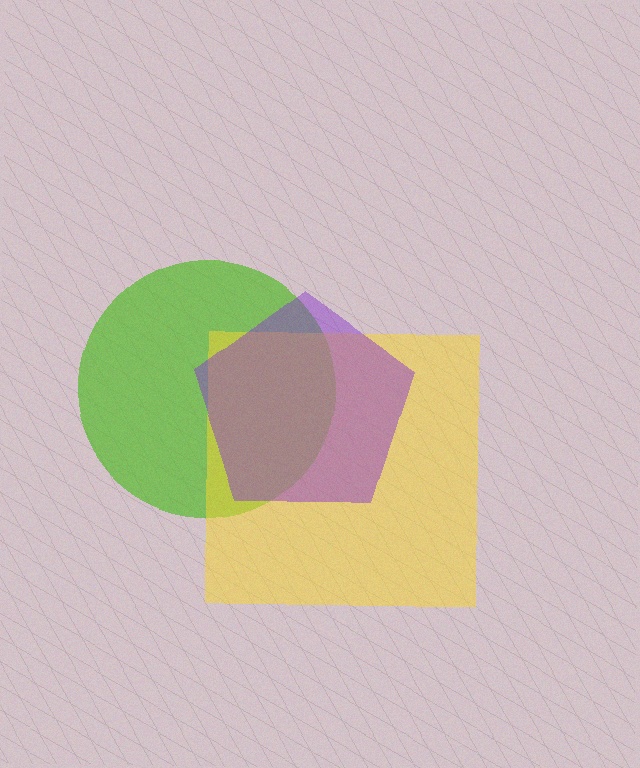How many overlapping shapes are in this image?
There are 3 overlapping shapes in the image.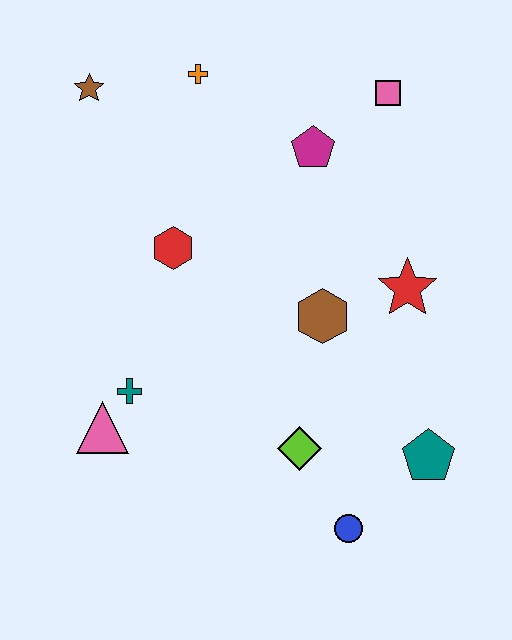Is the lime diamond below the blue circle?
No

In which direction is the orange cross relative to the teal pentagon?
The orange cross is above the teal pentagon.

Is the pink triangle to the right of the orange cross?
No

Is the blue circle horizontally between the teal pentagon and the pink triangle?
Yes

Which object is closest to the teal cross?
The pink triangle is closest to the teal cross.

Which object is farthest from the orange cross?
The blue circle is farthest from the orange cross.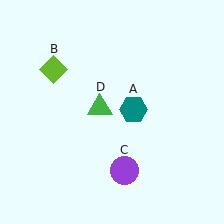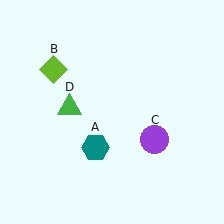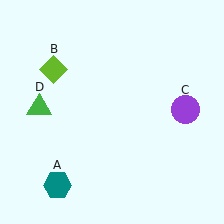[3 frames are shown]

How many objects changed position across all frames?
3 objects changed position: teal hexagon (object A), purple circle (object C), green triangle (object D).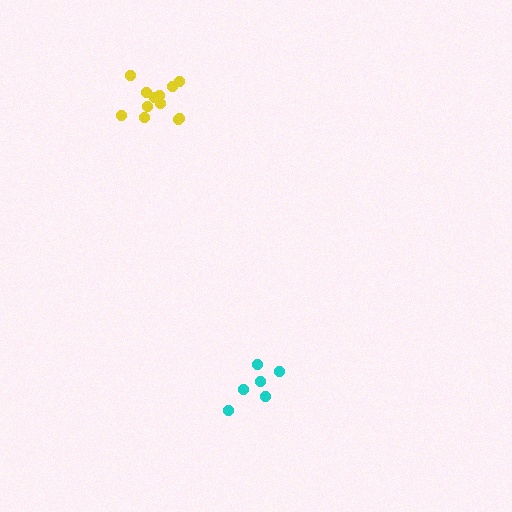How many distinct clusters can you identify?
There are 2 distinct clusters.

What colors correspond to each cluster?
The clusters are colored: cyan, yellow.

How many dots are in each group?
Group 1: 6 dots, Group 2: 12 dots (18 total).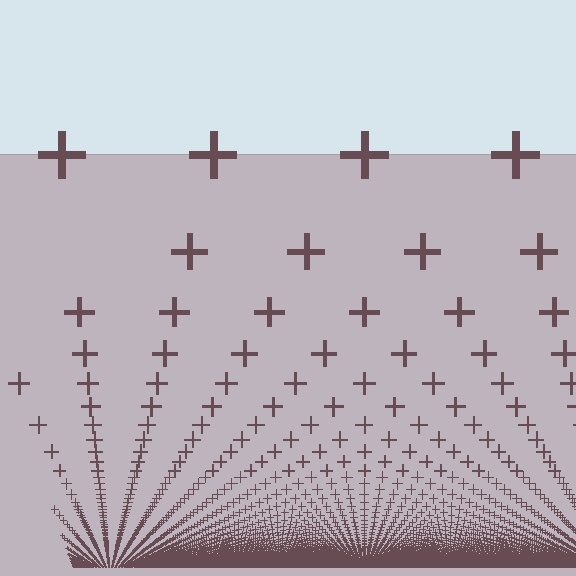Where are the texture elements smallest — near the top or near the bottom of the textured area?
Near the bottom.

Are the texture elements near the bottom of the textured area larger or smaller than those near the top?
Smaller. The gradient is inverted — elements near the bottom are smaller and denser.